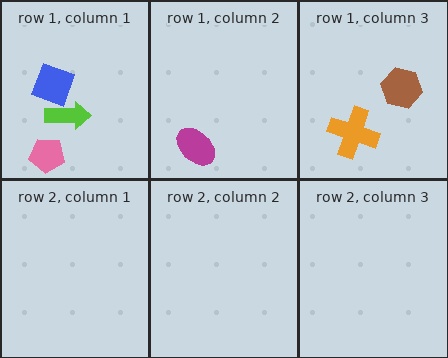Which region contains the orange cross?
The row 1, column 3 region.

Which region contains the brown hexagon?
The row 1, column 3 region.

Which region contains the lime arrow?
The row 1, column 1 region.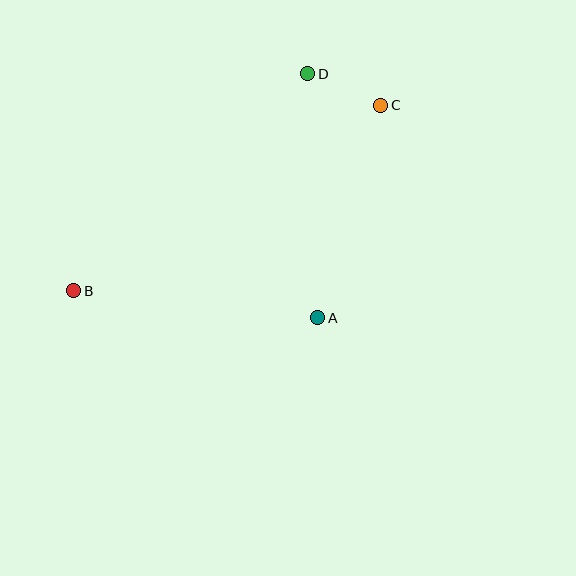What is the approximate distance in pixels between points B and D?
The distance between B and D is approximately 319 pixels.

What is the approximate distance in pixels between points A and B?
The distance between A and B is approximately 245 pixels.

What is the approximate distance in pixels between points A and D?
The distance between A and D is approximately 244 pixels.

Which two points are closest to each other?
Points C and D are closest to each other.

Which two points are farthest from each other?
Points B and C are farthest from each other.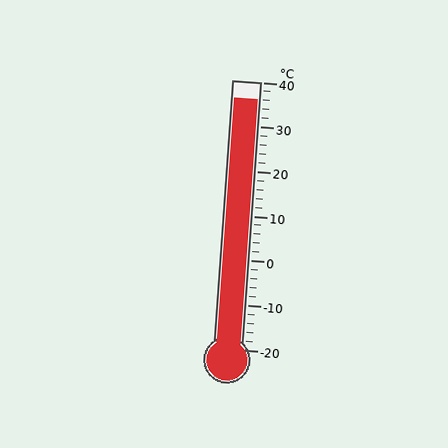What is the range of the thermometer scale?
The thermometer scale ranges from -20°C to 40°C.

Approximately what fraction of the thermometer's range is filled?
The thermometer is filled to approximately 95% of its range.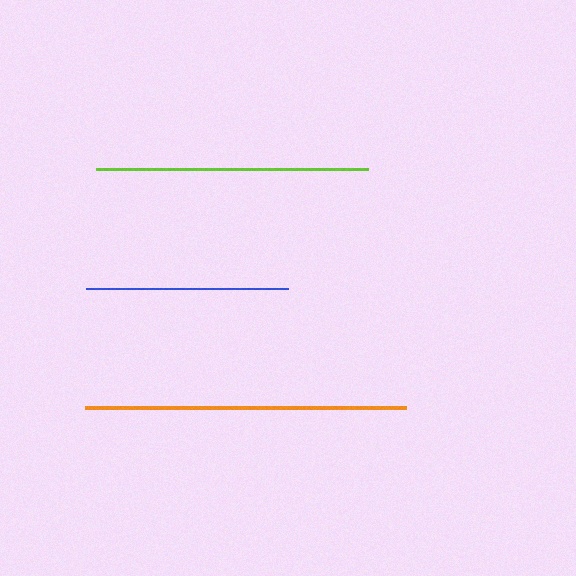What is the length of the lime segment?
The lime segment is approximately 272 pixels long.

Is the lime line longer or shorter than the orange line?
The orange line is longer than the lime line.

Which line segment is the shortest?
The blue line is the shortest at approximately 202 pixels.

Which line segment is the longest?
The orange line is the longest at approximately 321 pixels.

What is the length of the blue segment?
The blue segment is approximately 202 pixels long.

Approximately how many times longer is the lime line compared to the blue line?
The lime line is approximately 1.3 times the length of the blue line.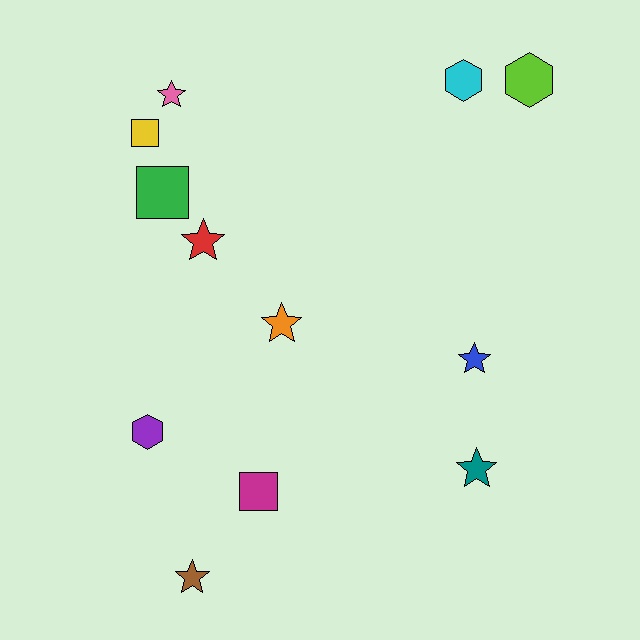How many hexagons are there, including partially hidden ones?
There are 3 hexagons.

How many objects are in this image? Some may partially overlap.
There are 12 objects.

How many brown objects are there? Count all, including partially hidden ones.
There is 1 brown object.